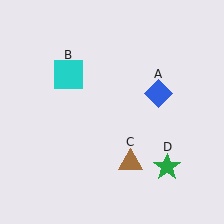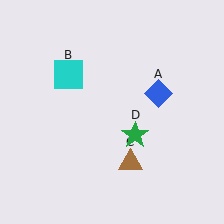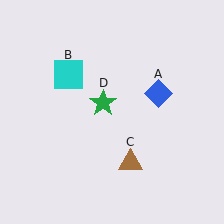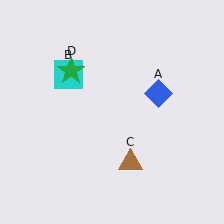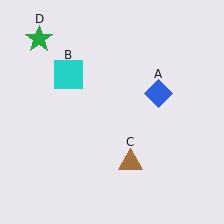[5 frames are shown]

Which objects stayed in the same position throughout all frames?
Blue diamond (object A) and cyan square (object B) and brown triangle (object C) remained stationary.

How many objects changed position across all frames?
1 object changed position: green star (object D).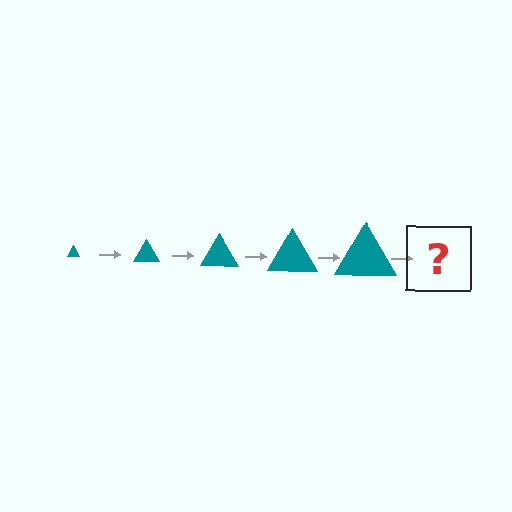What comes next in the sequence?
The next element should be a teal triangle, larger than the previous one.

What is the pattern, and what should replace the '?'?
The pattern is that the triangle gets progressively larger each step. The '?' should be a teal triangle, larger than the previous one.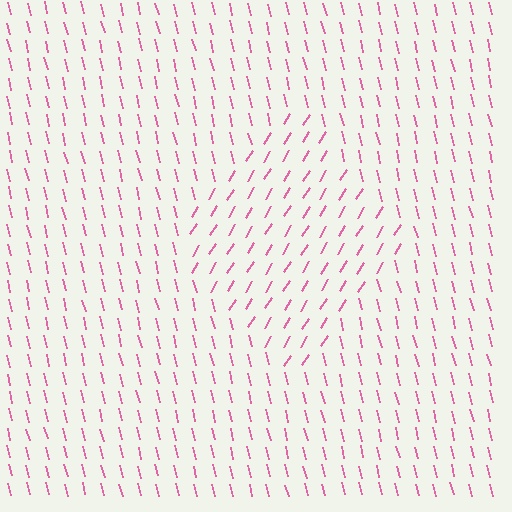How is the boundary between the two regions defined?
The boundary is defined purely by a change in line orientation (approximately 45 degrees difference). All lines are the same color and thickness.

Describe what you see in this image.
The image is filled with small pink line segments. A diamond region in the image has lines oriented differently from the surrounding lines, creating a visible texture boundary.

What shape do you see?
I see a diamond.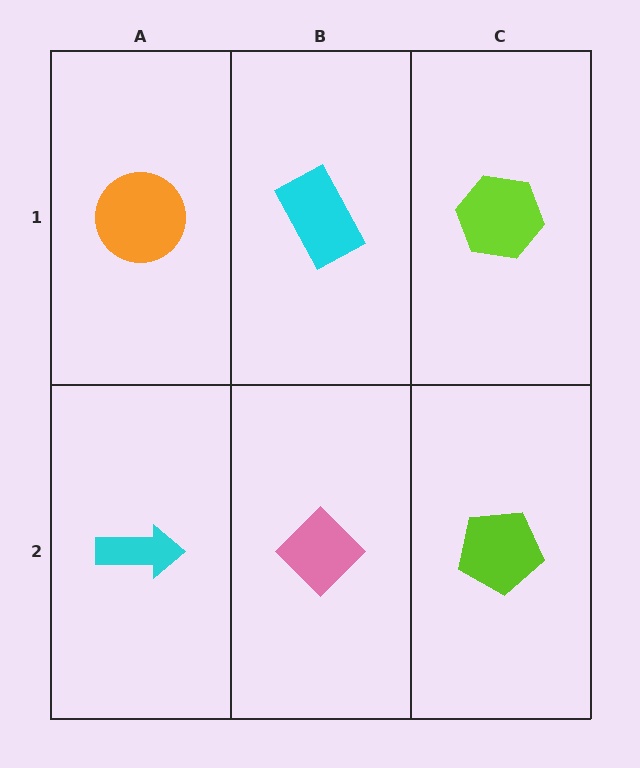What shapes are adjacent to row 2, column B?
A cyan rectangle (row 1, column B), a cyan arrow (row 2, column A), a lime pentagon (row 2, column C).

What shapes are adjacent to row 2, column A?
An orange circle (row 1, column A), a pink diamond (row 2, column B).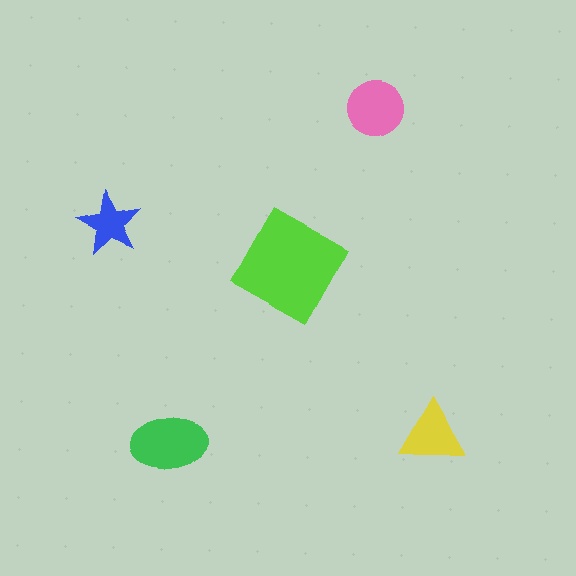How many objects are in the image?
There are 5 objects in the image.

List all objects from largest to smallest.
The lime diamond, the green ellipse, the pink circle, the yellow triangle, the blue star.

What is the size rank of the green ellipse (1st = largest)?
2nd.